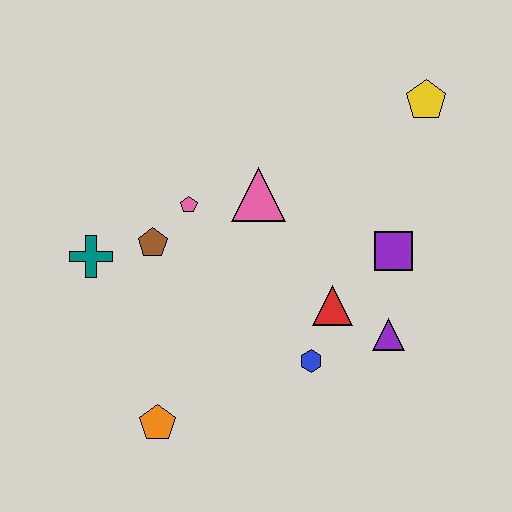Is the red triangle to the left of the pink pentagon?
No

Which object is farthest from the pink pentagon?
The yellow pentagon is farthest from the pink pentagon.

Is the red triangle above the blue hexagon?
Yes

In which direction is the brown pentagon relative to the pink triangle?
The brown pentagon is to the left of the pink triangle.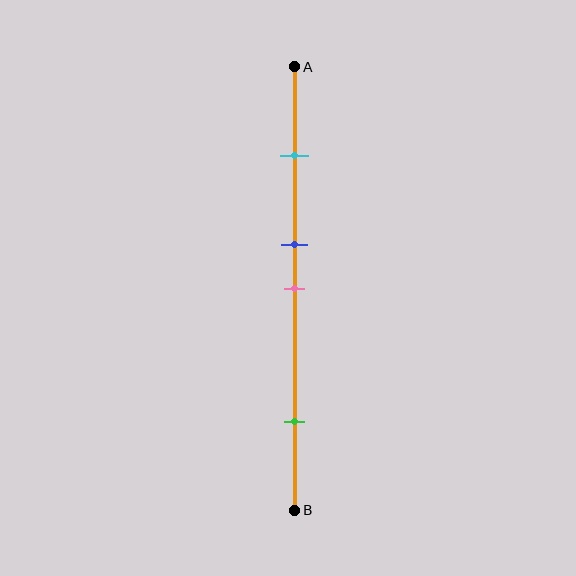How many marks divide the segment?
There are 4 marks dividing the segment.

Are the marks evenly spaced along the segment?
No, the marks are not evenly spaced.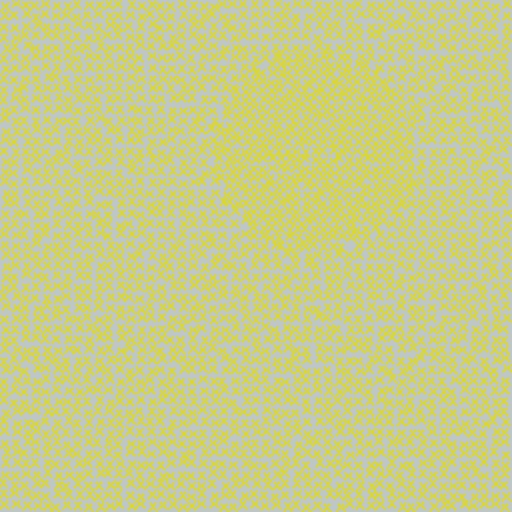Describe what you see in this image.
The image contains small yellow elements arranged at two different densities. A circle-shaped region is visible where the elements are more densely packed than the surrounding area.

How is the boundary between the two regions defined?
The boundary is defined by a change in element density (approximately 1.5x ratio). All elements are the same color, size, and shape.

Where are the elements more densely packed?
The elements are more densely packed inside the circle boundary.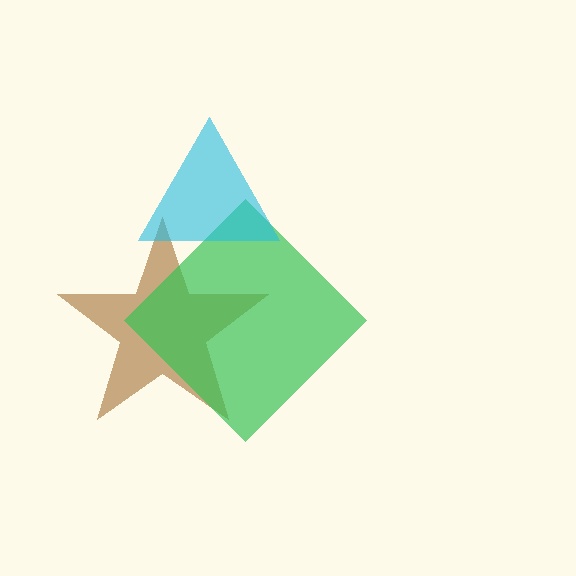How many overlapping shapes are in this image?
There are 3 overlapping shapes in the image.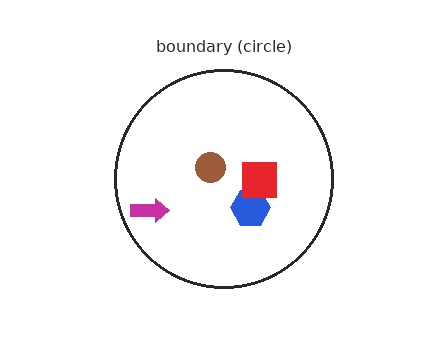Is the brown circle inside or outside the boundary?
Inside.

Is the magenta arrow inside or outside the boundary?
Inside.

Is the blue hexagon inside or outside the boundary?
Inside.